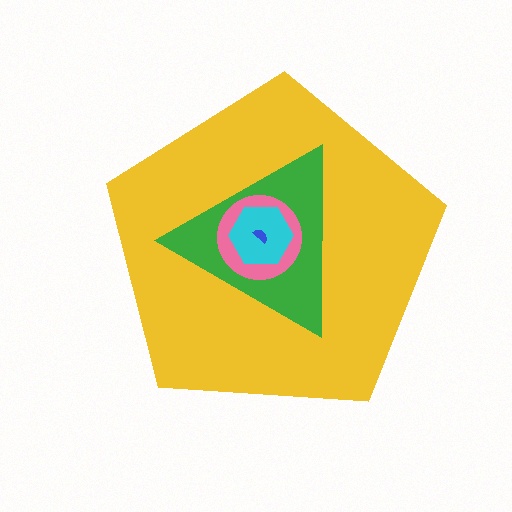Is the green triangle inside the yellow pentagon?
Yes.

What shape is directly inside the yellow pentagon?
The green triangle.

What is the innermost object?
The blue semicircle.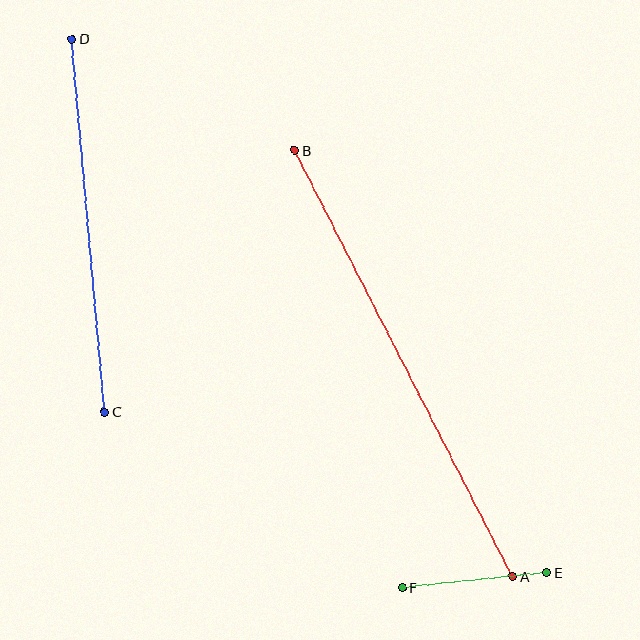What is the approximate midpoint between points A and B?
The midpoint is at approximately (404, 363) pixels.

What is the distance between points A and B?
The distance is approximately 478 pixels.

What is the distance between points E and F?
The distance is approximately 145 pixels.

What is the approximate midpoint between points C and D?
The midpoint is at approximately (89, 226) pixels.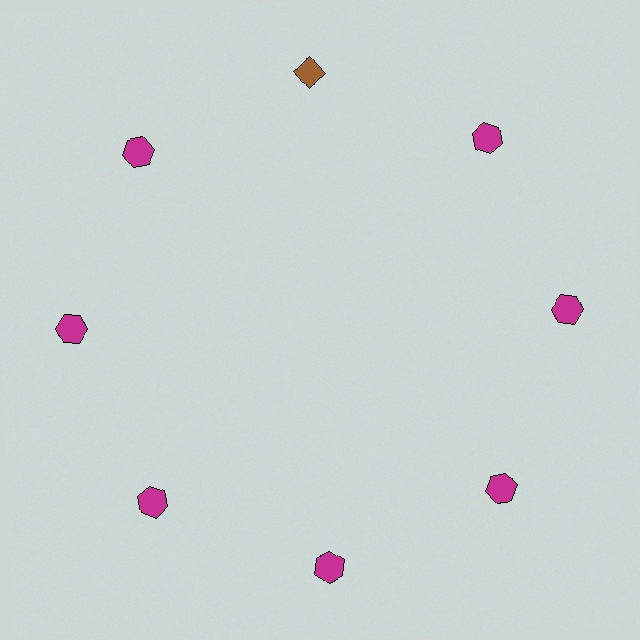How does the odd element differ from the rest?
It differs in both color (brown instead of magenta) and shape (diamond instead of hexagon).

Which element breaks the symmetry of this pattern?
The brown diamond at roughly the 12 o'clock position breaks the symmetry. All other shapes are magenta hexagons.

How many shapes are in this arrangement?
There are 8 shapes arranged in a ring pattern.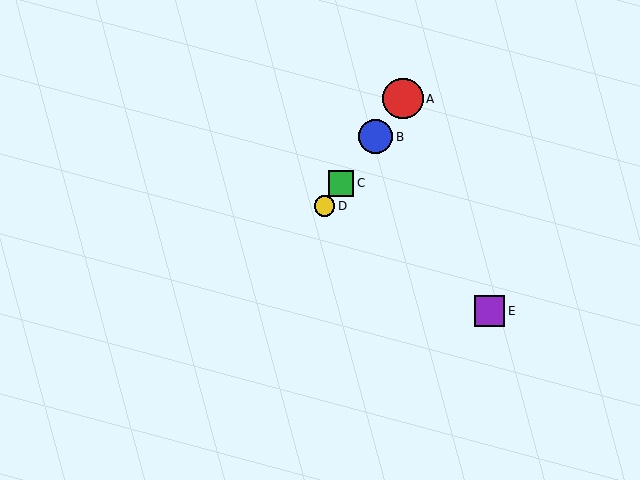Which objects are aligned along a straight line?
Objects A, B, C, D are aligned along a straight line.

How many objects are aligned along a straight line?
4 objects (A, B, C, D) are aligned along a straight line.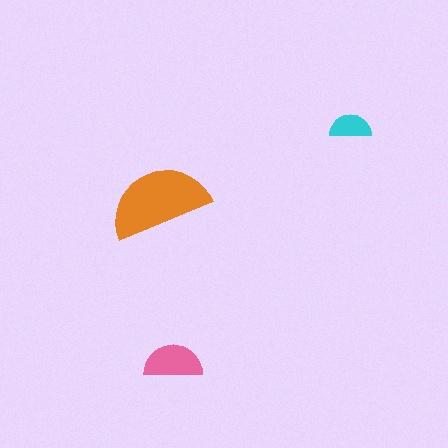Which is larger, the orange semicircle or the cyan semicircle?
The orange one.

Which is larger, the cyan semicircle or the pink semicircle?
The pink one.